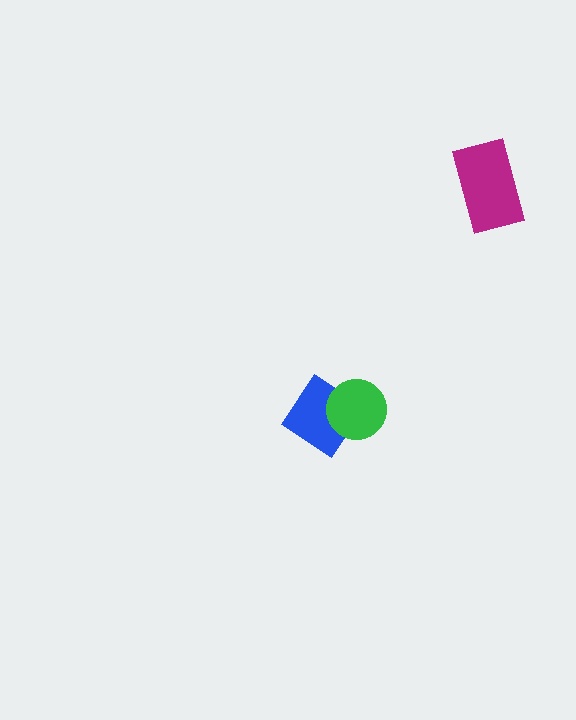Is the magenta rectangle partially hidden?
No, no other shape covers it.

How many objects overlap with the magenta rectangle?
0 objects overlap with the magenta rectangle.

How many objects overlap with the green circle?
1 object overlaps with the green circle.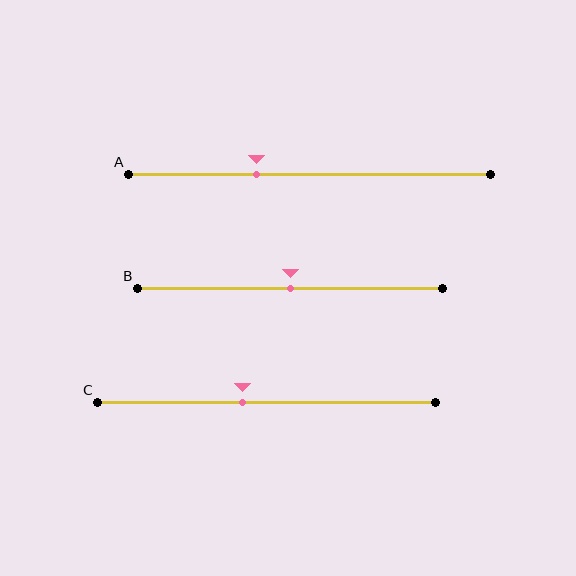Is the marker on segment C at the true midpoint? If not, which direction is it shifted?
No, the marker on segment C is shifted to the left by about 7% of the segment length.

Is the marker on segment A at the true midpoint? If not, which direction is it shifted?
No, the marker on segment A is shifted to the left by about 15% of the segment length.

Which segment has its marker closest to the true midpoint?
Segment B has its marker closest to the true midpoint.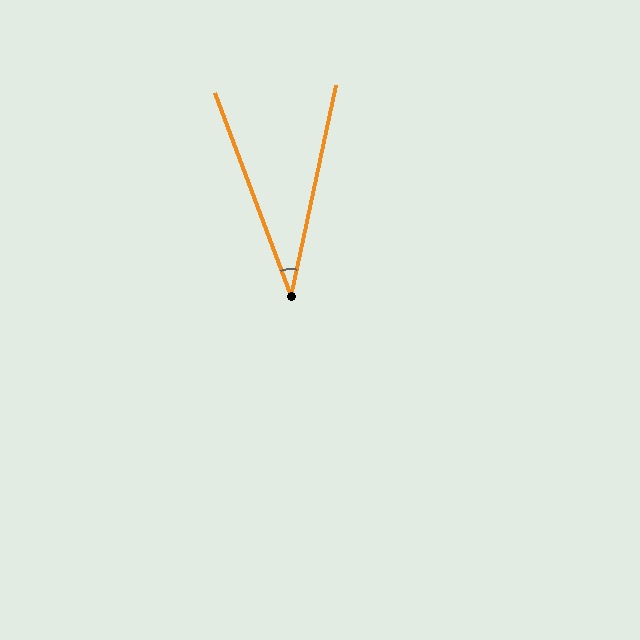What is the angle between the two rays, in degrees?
Approximately 32 degrees.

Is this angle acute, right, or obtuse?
It is acute.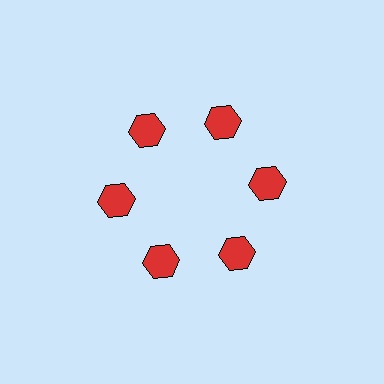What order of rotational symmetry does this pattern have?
This pattern has 6-fold rotational symmetry.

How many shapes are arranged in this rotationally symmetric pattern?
There are 6 shapes, arranged in 6 groups of 1.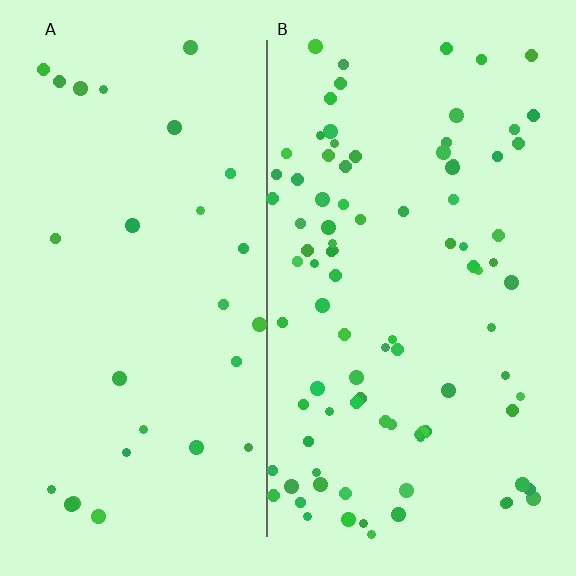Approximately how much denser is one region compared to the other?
Approximately 3.3× — region B over region A.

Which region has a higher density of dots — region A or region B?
B (the right).